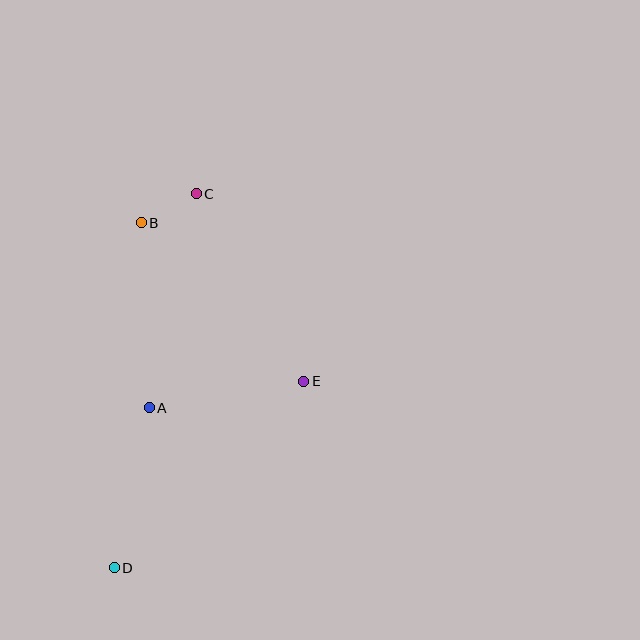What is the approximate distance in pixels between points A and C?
The distance between A and C is approximately 219 pixels.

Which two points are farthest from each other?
Points C and D are farthest from each other.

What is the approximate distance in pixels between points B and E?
The distance between B and E is approximately 227 pixels.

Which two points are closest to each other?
Points B and C are closest to each other.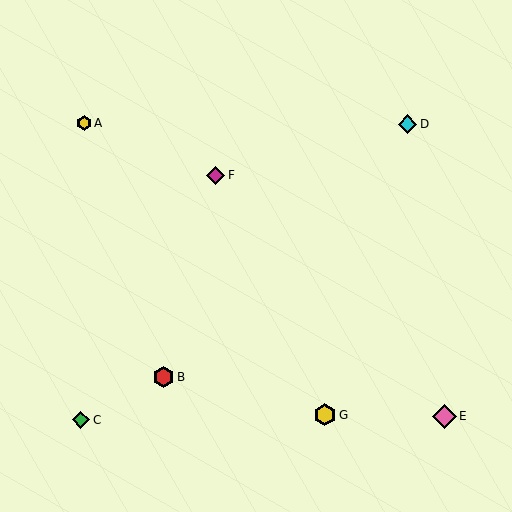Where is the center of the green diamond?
The center of the green diamond is at (81, 420).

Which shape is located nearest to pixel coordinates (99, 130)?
The yellow hexagon (labeled A) at (84, 123) is nearest to that location.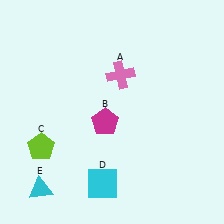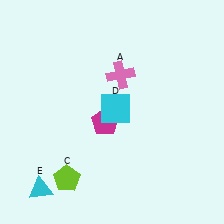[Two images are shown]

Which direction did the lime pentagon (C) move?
The lime pentagon (C) moved down.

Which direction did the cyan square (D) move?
The cyan square (D) moved up.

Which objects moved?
The objects that moved are: the lime pentagon (C), the cyan square (D).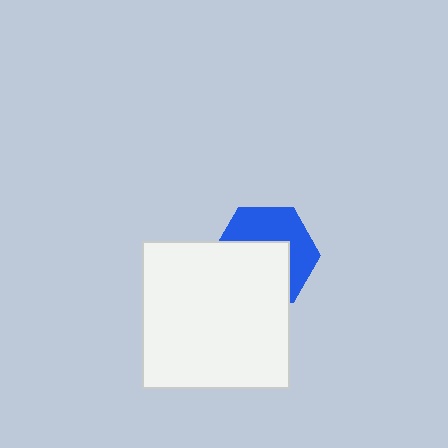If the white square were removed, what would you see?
You would see the complete blue hexagon.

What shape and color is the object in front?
The object in front is a white square.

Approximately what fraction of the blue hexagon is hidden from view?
Roughly 52% of the blue hexagon is hidden behind the white square.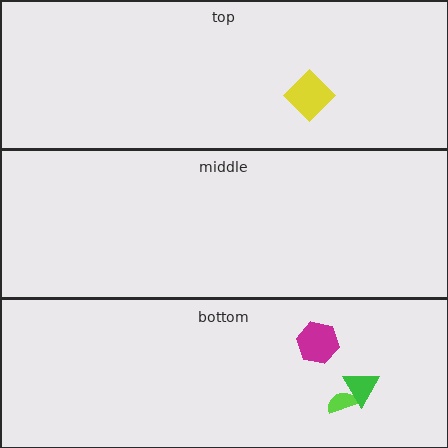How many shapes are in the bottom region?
3.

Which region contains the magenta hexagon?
The bottom region.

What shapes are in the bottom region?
The lime semicircle, the green triangle, the magenta hexagon.